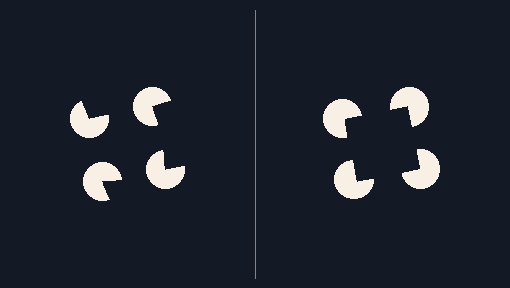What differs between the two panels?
The pac-man discs are positioned identically on both sides; only the wedge orientations differ. On the right they align to a square; on the left they are misaligned.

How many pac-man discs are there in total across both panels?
8 — 4 on each side.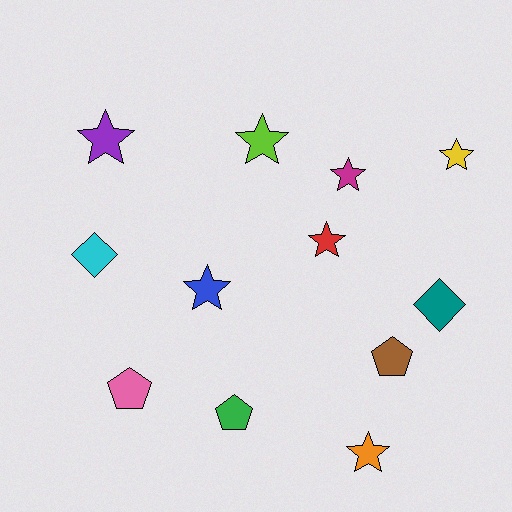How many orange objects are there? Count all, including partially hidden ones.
There is 1 orange object.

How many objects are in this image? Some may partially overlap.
There are 12 objects.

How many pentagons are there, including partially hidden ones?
There are 3 pentagons.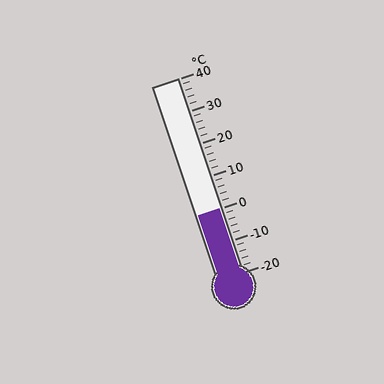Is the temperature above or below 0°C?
The temperature is at 0°C.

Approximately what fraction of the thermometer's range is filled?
The thermometer is filled to approximately 35% of its range.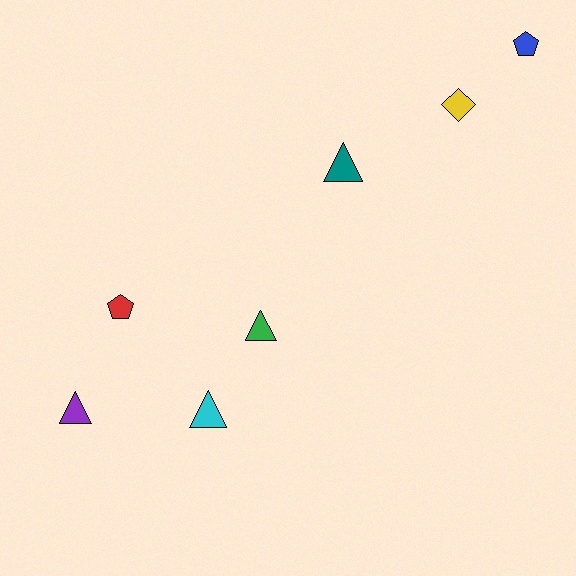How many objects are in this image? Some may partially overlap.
There are 7 objects.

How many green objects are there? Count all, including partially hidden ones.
There is 1 green object.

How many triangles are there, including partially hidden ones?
There are 4 triangles.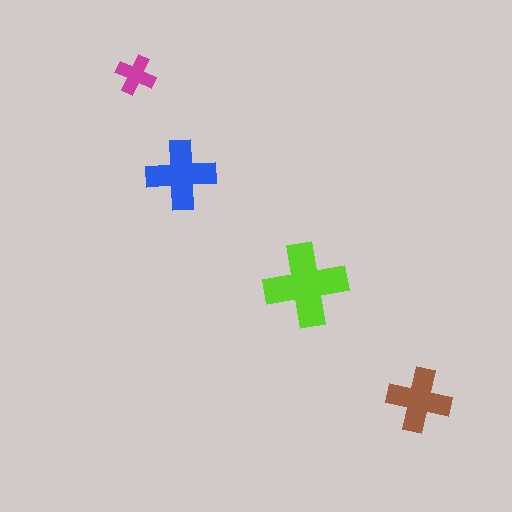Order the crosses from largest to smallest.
the lime one, the blue one, the brown one, the magenta one.